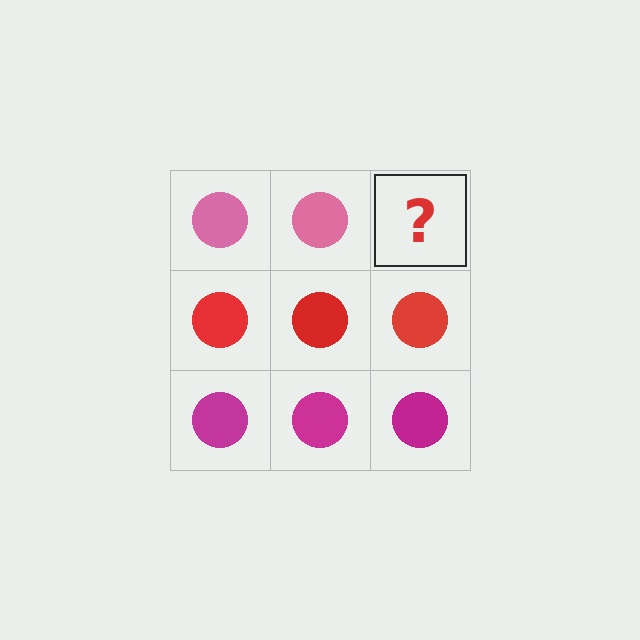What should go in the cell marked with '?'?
The missing cell should contain a pink circle.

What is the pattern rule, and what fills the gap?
The rule is that each row has a consistent color. The gap should be filled with a pink circle.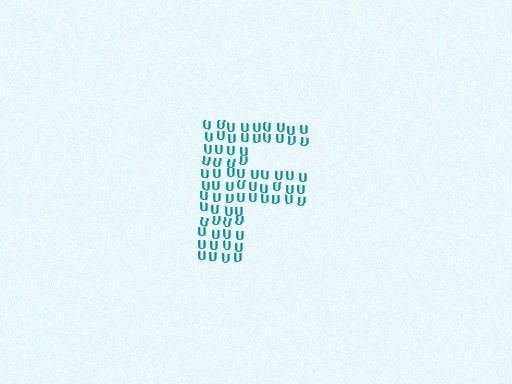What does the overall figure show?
The overall figure shows the letter F.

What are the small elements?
The small elements are letter U's.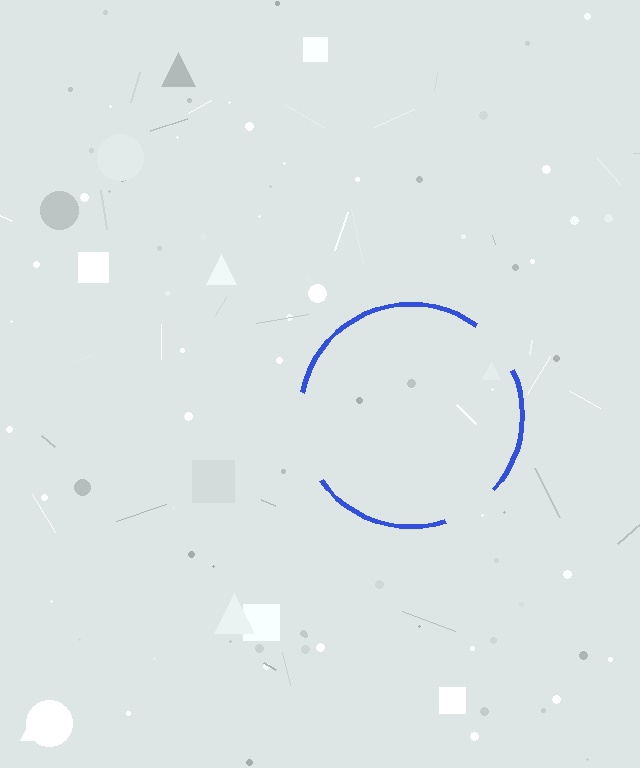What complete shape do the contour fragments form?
The contour fragments form a circle.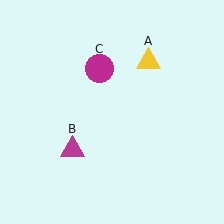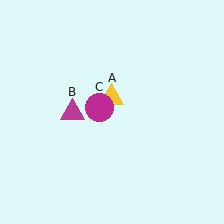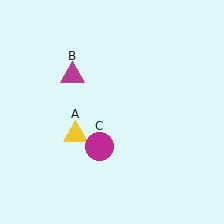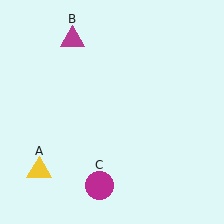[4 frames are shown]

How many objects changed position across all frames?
3 objects changed position: yellow triangle (object A), magenta triangle (object B), magenta circle (object C).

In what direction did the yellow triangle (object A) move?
The yellow triangle (object A) moved down and to the left.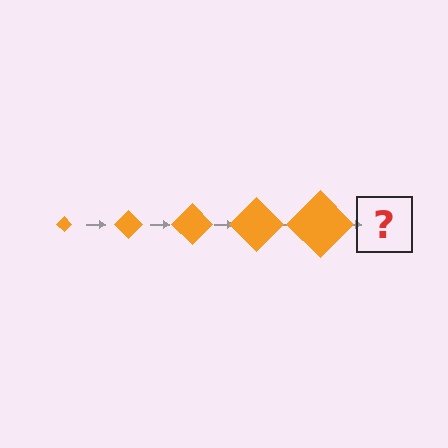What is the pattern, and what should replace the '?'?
The pattern is that the diamond gets progressively larger each step. The '?' should be an orange diamond, larger than the previous one.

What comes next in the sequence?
The next element should be an orange diamond, larger than the previous one.